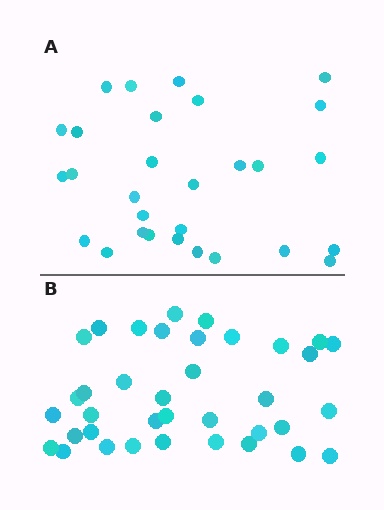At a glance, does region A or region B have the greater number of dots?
Region B (the bottom region) has more dots.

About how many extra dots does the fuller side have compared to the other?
Region B has roughly 8 or so more dots than region A.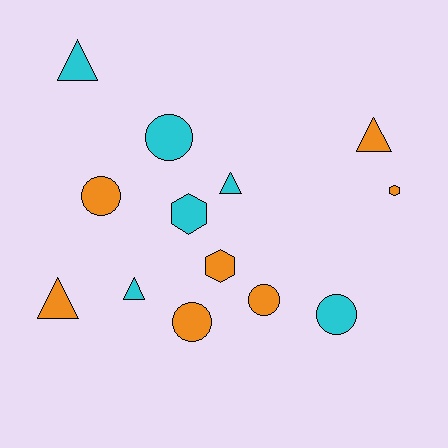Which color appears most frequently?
Orange, with 7 objects.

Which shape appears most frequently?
Circle, with 5 objects.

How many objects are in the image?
There are 13 objects.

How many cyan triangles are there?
There are 3 cyan triangles.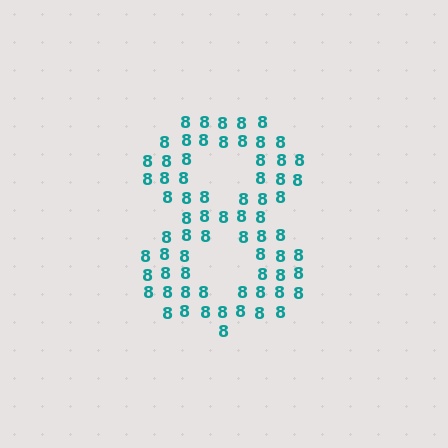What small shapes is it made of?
It is made of small digit 8's.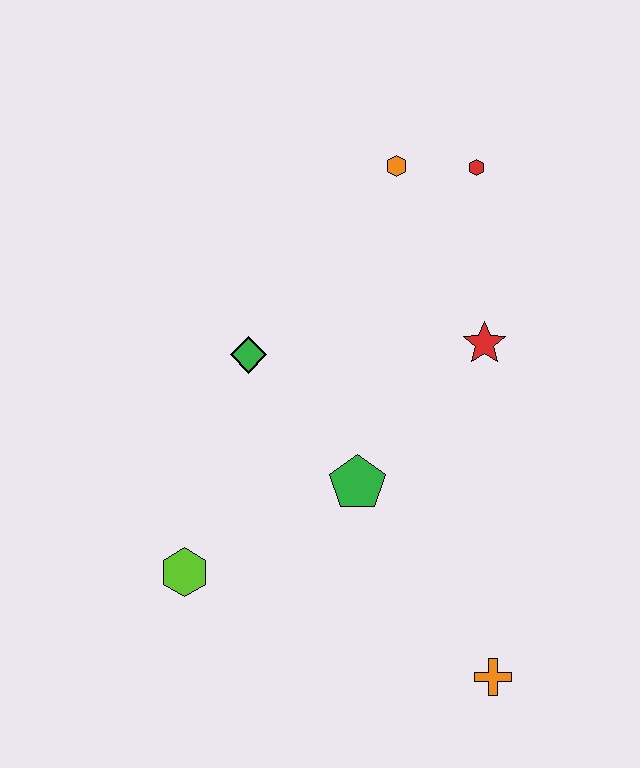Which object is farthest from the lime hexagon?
The red hexagon is farthest from the lime hexagon.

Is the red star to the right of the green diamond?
Yes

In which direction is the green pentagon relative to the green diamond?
The green pentagon is below the green diamond.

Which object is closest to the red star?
The red hexagon is closest to the red star.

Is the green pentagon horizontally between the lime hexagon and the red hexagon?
Yes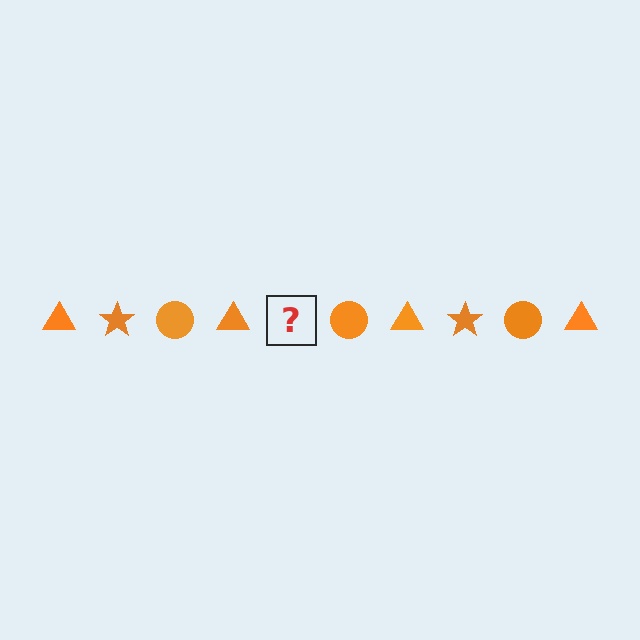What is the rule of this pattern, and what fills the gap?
The rule is that the pattern cycles through triangle, star, circle shapes in orange. The gap should be filled with an orange star.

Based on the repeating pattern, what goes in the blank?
The blank should be an orange star.